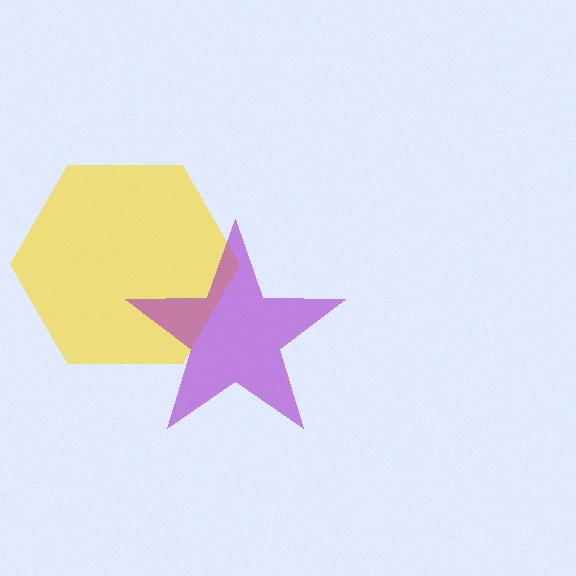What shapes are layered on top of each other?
The layered shapes are: a yellow hexagon, a purple star.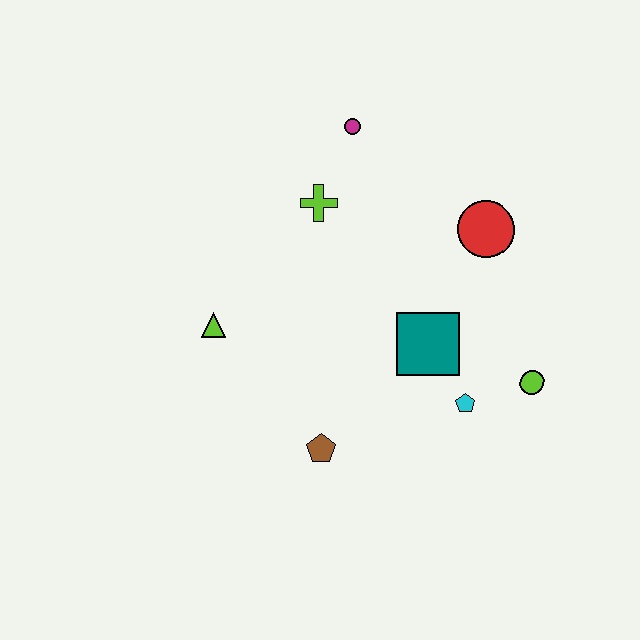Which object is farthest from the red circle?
The lime triangle is farthest from the red circle.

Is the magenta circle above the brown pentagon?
Yes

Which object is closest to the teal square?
The cyan pentagon is closest to the teal square.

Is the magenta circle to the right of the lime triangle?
Yes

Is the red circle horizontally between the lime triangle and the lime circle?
Yes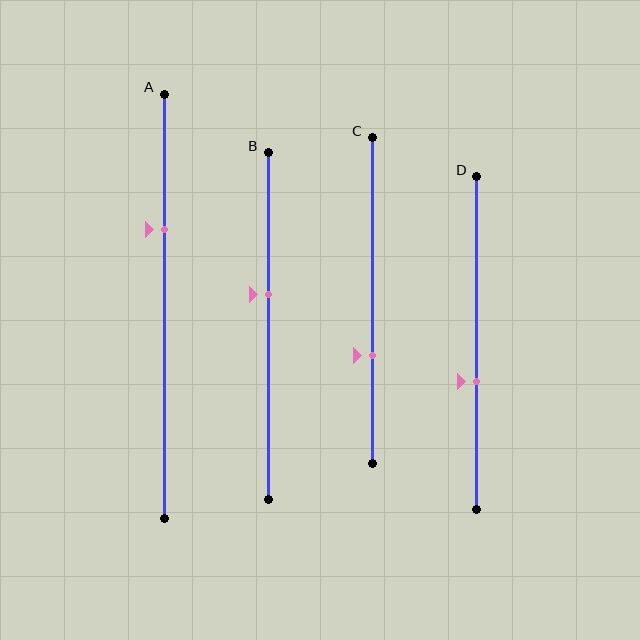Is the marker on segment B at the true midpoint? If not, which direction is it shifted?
No, the marker on segment B is shifted upward by about 9% of the segment length.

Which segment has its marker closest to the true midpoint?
Segment B has its marker closest to the true midpoint.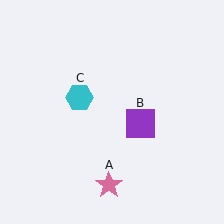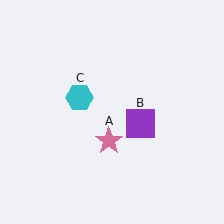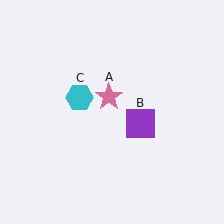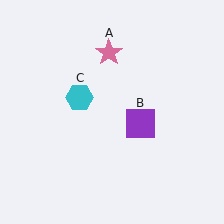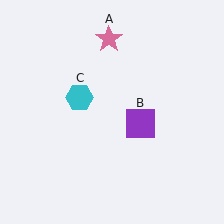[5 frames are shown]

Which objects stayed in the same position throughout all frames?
Purple square (object B) and cyan hexagon (object C) remained stationary.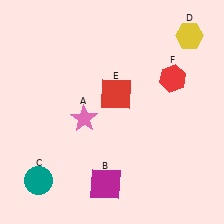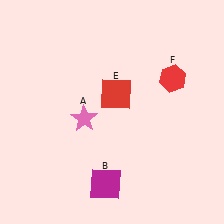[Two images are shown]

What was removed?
The teal circle (C), the yellow hexagon (D) were removed in Image 2.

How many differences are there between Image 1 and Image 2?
There are 2 differences between the two images.